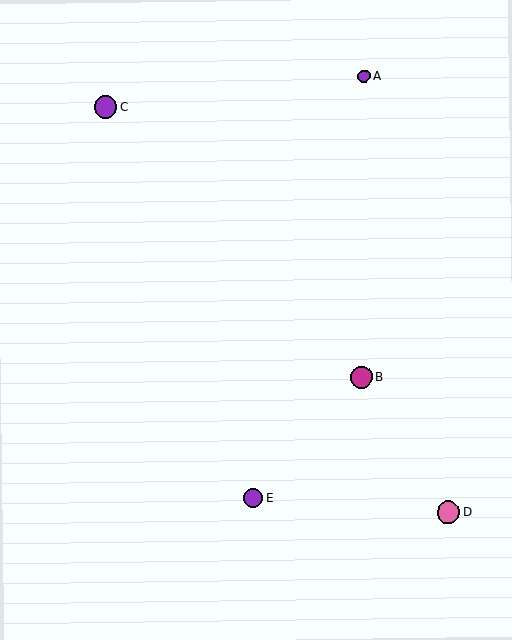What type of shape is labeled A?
Shape A is a purple circle.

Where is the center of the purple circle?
The center of the purple circle is at (254, 498).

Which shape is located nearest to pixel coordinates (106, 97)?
The purple circle (labeled C) at (106, 107) is nearest to that location.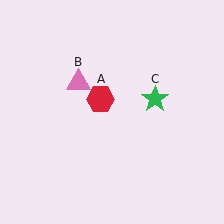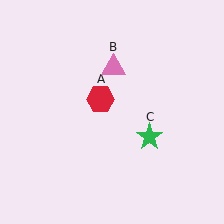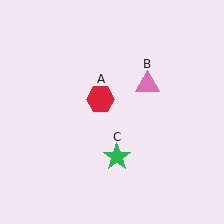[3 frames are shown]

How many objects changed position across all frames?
2 objects changed position: pink triangle (object B), green star (object C).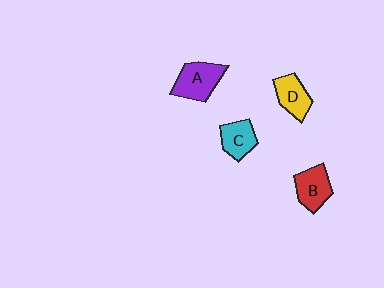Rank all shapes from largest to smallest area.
From largest to smallest: A (purple), B (red), D (yellow), C (cyan).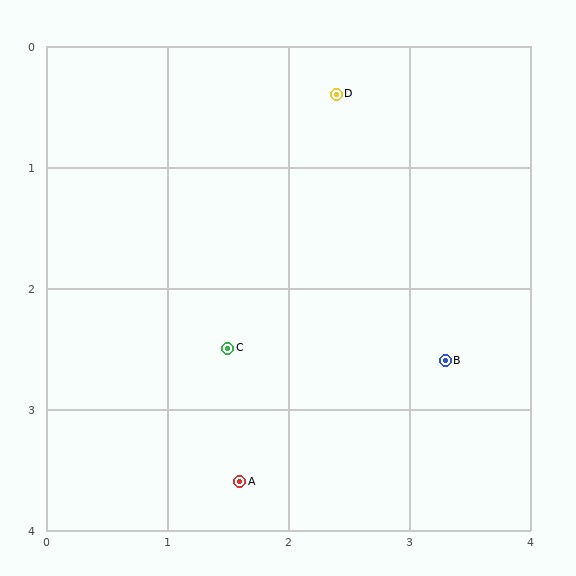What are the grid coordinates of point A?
Point A is at approximately (1.6, 3.6).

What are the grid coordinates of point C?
Point C is at approximately (1.5, 2.5).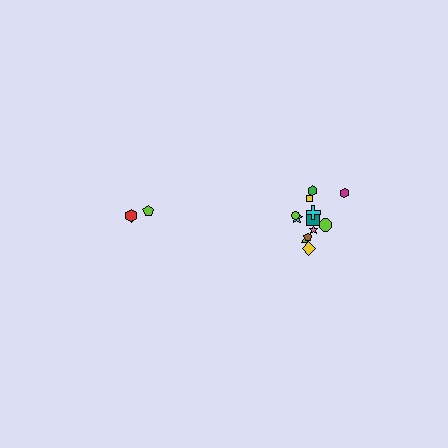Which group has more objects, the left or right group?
The right group.